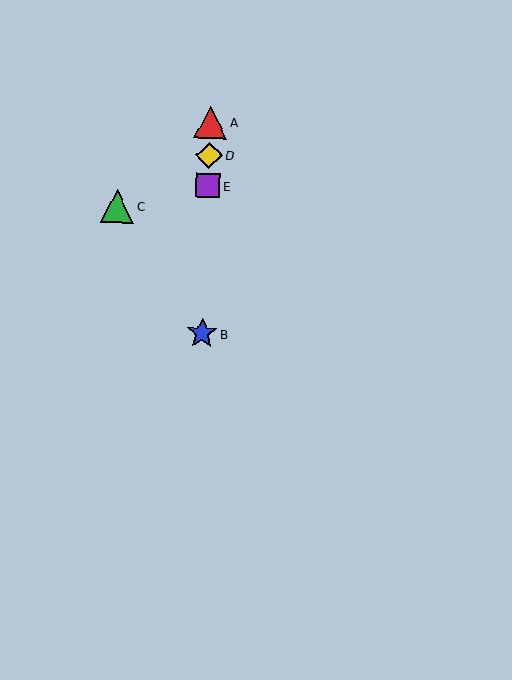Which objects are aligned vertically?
Objects A, B, D, E are aligned vertically.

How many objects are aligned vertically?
4 objects (A, B, D, E) are aligned vertically.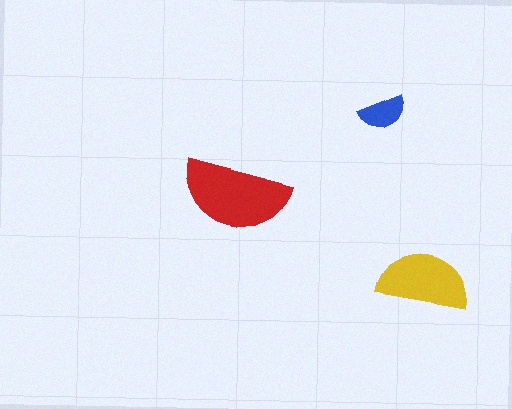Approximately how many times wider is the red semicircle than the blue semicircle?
About 2.5 times wider.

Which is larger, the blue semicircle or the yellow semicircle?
The yellow one.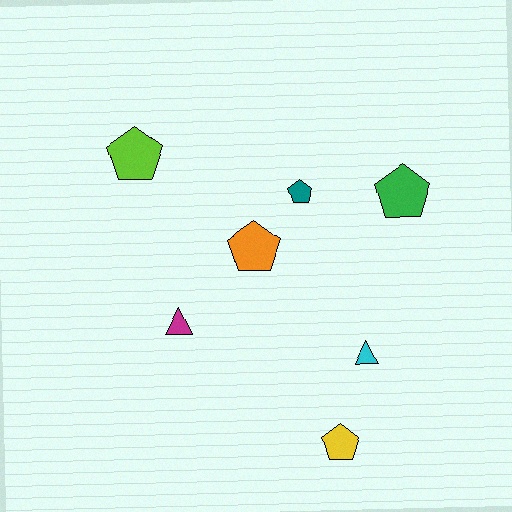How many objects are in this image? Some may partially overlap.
There are 7 objects.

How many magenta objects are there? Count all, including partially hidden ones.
There is 1 magenta object.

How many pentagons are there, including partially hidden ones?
There are 5 pentagons.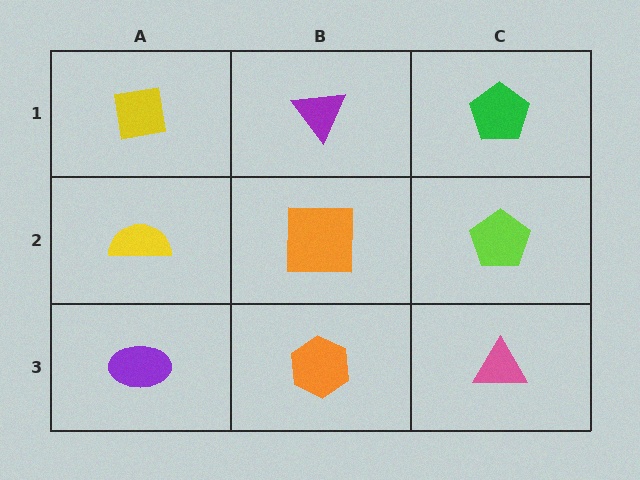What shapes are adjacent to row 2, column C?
A green pentagon (row 1, column C), a pink triangle (row 3, column C), an orange square (row 2, column B).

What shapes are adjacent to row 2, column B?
A purple triangle (row 1, column B), an orange hexagon (row 3, column B), a yellow semicircle (row 2, column A), a lime pentagon (row 2, column C).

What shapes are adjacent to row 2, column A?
A yellow square (row 1, column A), a purple ellipse (row 3, column A), an orange square (row 2, column B).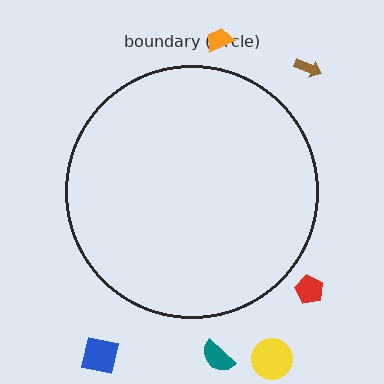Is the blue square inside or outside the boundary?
Outside.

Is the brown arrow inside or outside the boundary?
Outside.